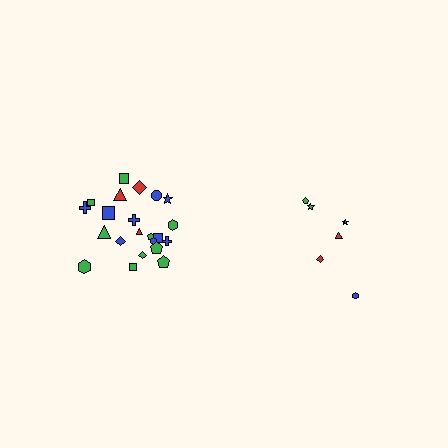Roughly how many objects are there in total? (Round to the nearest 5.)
Roughly 30 objects in total.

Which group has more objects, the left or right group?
The left group.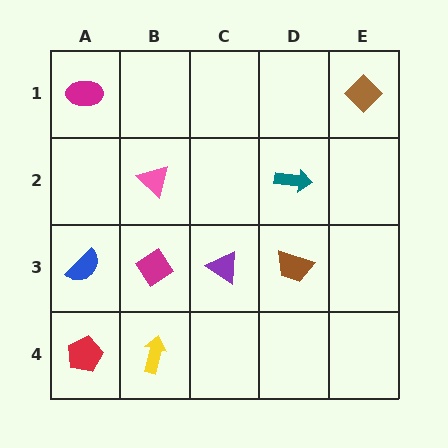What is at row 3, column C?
A purple triangle.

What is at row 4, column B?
A yellow arrow.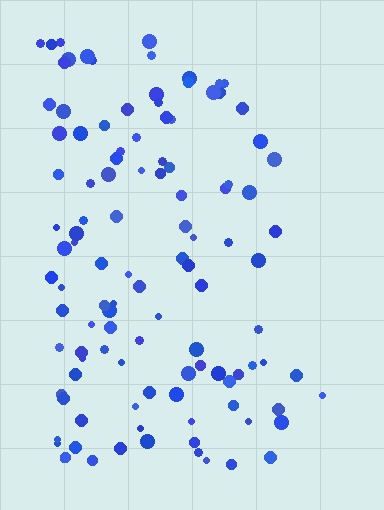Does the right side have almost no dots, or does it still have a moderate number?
Still a moderate number, just noticeably fewer than the left.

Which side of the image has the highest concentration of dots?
The left.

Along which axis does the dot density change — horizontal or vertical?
Horizontal.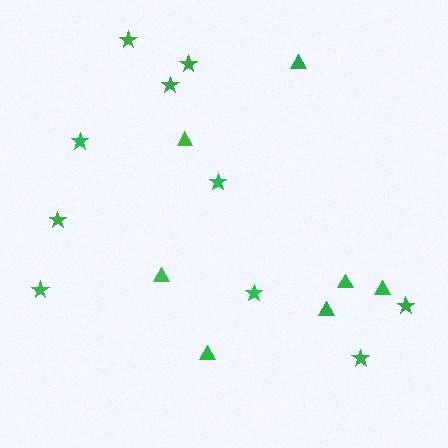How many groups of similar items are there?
There are 2 groups: one group of stars (10) and one group of triangles (7).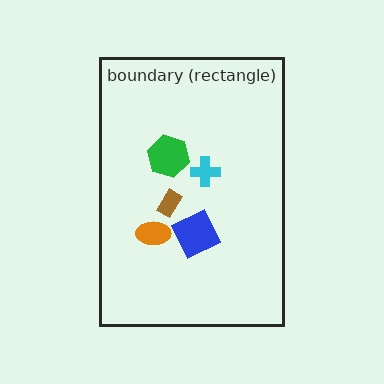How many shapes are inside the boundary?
5 inside, 0 outside.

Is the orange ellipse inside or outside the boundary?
Inside.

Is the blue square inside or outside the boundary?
Inside.